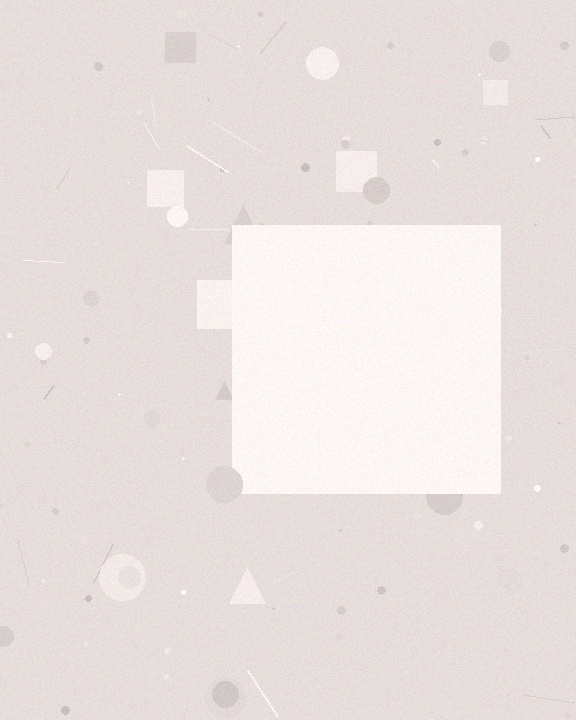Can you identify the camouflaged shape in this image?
The camouflaged shape is a square.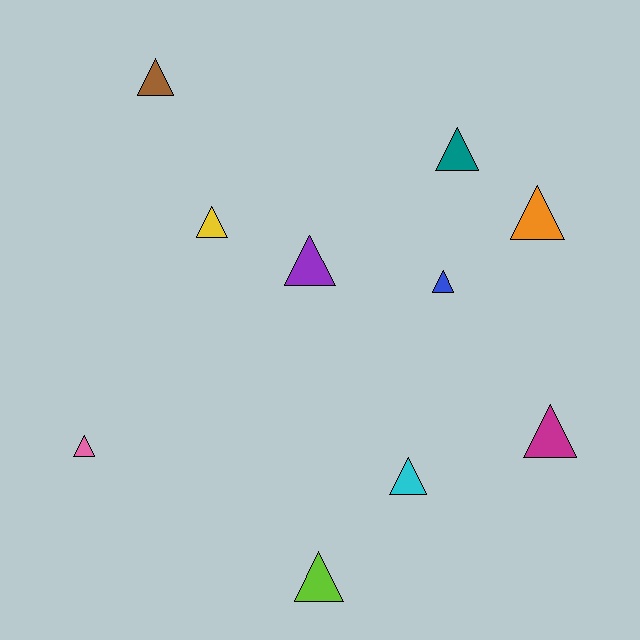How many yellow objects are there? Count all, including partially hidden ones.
There is 1 yellow object.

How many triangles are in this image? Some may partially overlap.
There are 10 triangles.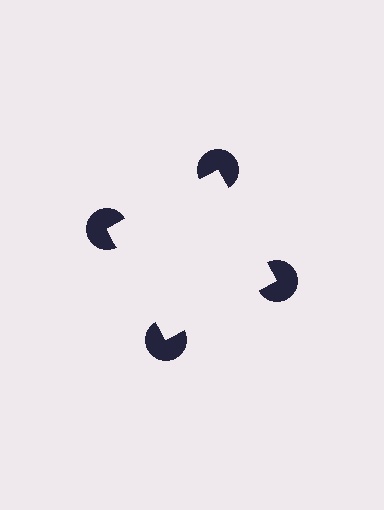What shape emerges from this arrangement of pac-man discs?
An illusory square — its edges are inferred from the aligned wedge cuts in the pac-man discs, not physically drawn.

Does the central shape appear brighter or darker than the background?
It typically appears slightly brighter than the background, even though no actual brightness change is drawn.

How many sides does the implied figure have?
4 sides.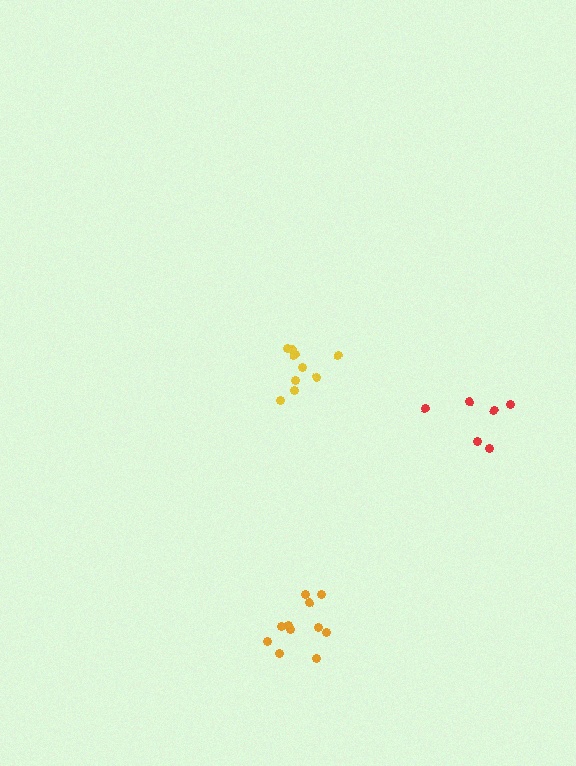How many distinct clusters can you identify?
There are 3 distinct clusters.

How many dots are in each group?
Group 1: 11 dots, Group 2: 10 dots, Group 3: 6 dots (27 total).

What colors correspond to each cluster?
The clusters are colored: orange, yellow, red.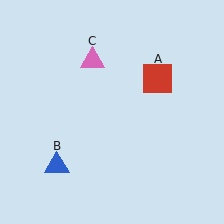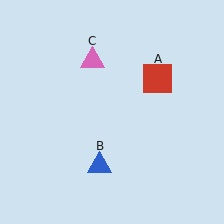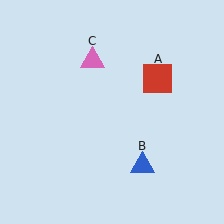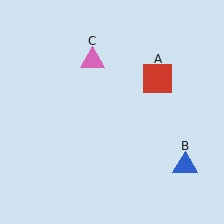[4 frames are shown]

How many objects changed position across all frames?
1 object changed position: blue triangle (object B).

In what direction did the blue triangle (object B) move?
The blue triangle (object B) moved right.